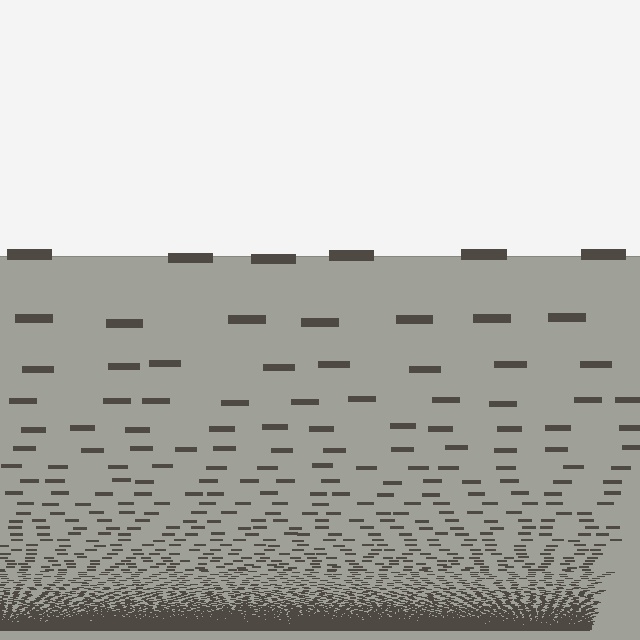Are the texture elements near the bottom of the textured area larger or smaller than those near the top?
Smaller. The gradient is inverted — elements near the bottom are smaller and denser.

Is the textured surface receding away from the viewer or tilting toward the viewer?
The surface appears to tilt toward the viewer. Texture elements get larger and sparser toward the top.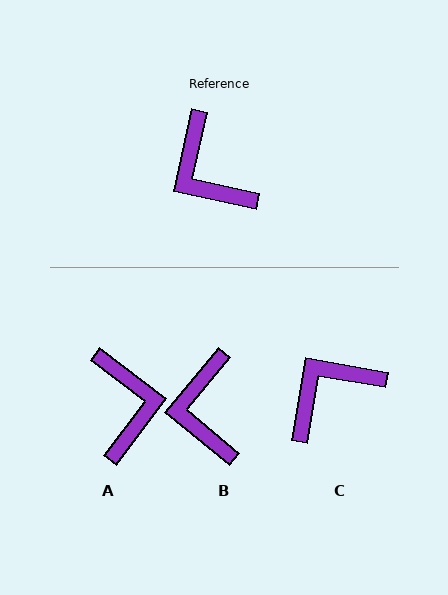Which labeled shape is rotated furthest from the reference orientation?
A, about 155 degrees away.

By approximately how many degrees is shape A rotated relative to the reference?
Approximately 155 degrees counter-clockwise.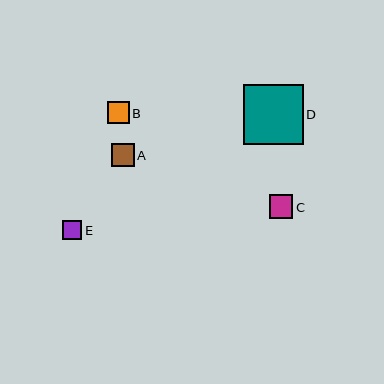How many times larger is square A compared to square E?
Square A is approximately 1.2 times the size of square E.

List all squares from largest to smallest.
From largest to smallest: D, C, A, B, E.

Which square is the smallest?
Square E is the smallest with a size of approximately 19 pixels.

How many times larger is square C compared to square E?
Square C is approximately 1.3 times the size of square E.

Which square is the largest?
Square D is the largest with a size of approximately 60 pixels.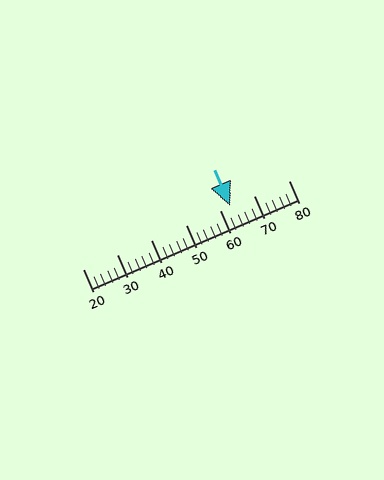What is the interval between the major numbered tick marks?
The major tick marks are spaced 10 units apart.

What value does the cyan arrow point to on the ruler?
The cyan arrow points to approximately 63.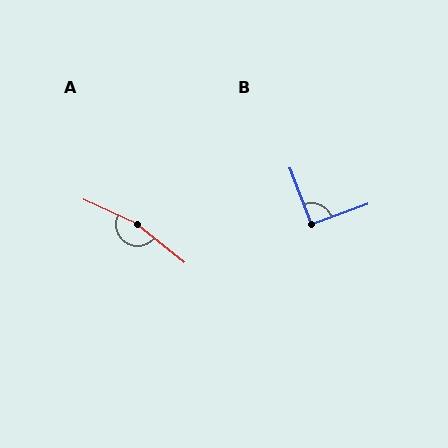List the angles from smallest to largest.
B (91°), A (165°).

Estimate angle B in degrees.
Approximately 91 degrees.